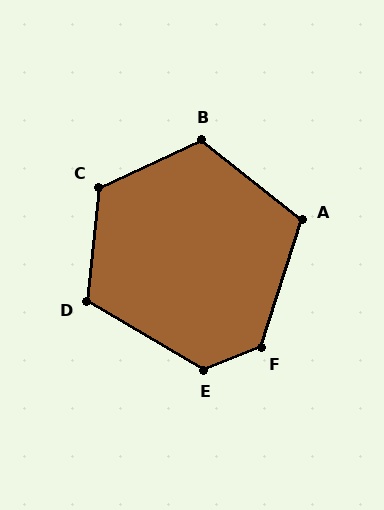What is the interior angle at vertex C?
Approximately 121 degrees (obtuse).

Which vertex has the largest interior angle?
F, at approximately 129 degrees.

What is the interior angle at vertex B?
Approximately 117 degrees (obtuse).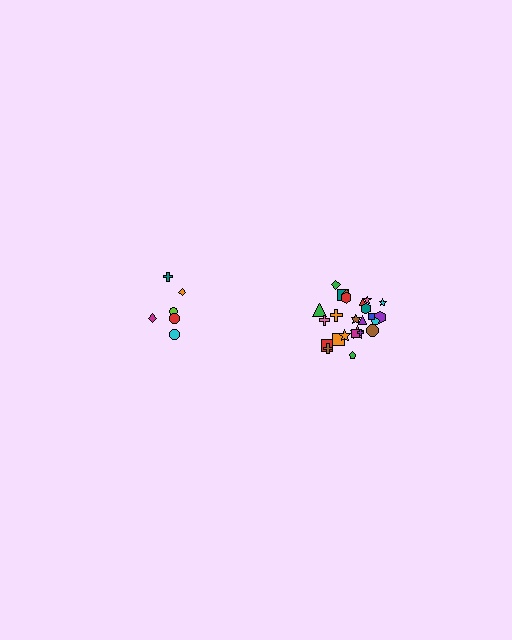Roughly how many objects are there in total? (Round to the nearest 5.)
Roughly 30 objects in total.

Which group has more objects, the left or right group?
The right group.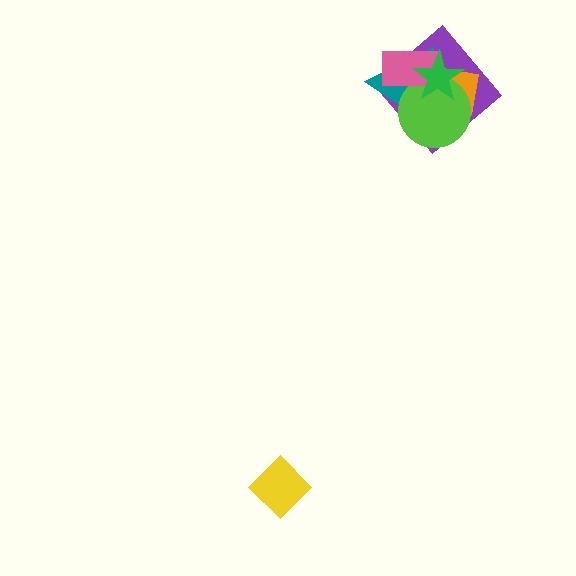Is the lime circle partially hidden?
Yes, it is partially covered by another shape.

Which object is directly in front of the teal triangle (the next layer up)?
The lime circle is directly in front of the teal triangle.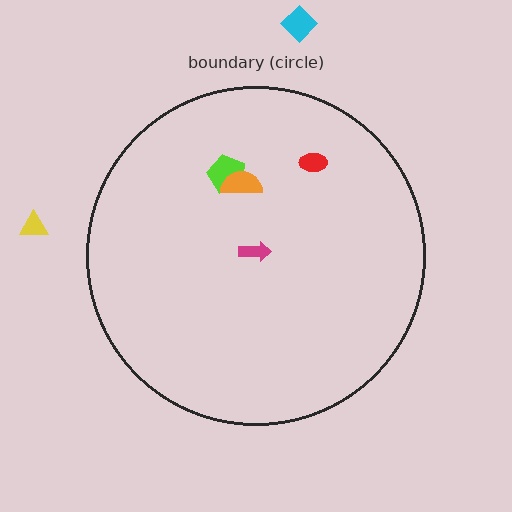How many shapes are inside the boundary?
4 inside, 2 outside.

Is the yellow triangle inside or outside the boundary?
Outside.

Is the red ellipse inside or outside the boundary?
Inside.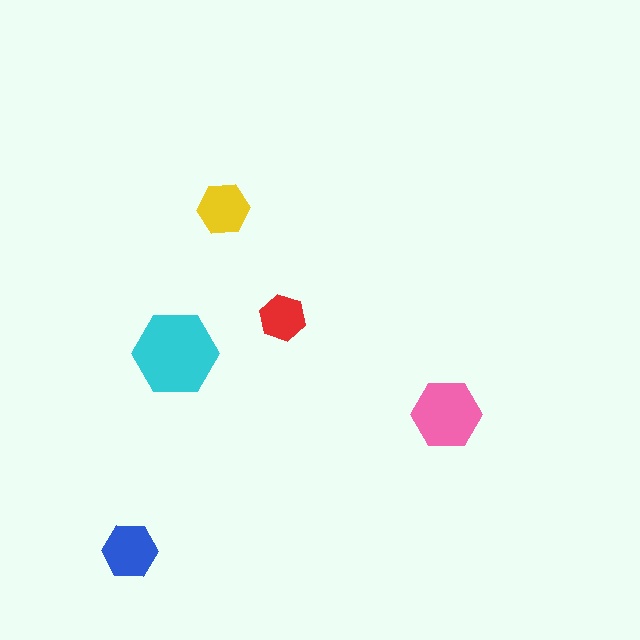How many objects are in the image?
There are 5 objects in the image.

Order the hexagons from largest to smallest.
the cyan one, the pink one, the blue one, the yellow one, the red one.